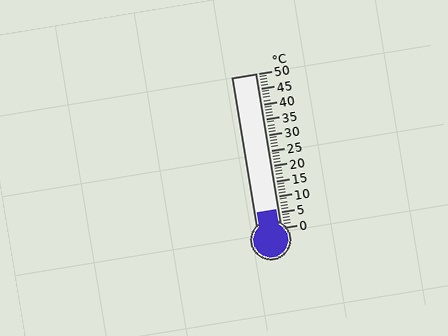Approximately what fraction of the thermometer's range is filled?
The thermometer is filled to approximately 10% of its range.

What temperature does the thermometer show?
The thermometer shows approximately 6°C.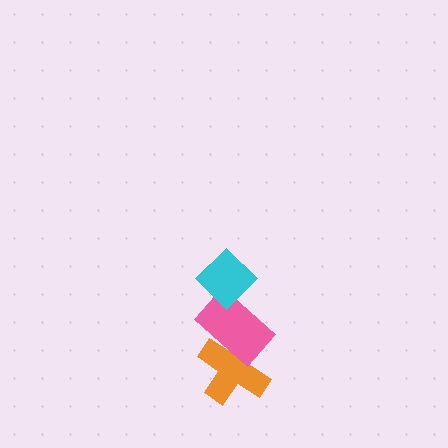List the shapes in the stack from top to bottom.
From top to bottom: the cyan diamond, the pink rectangle, the orange cross.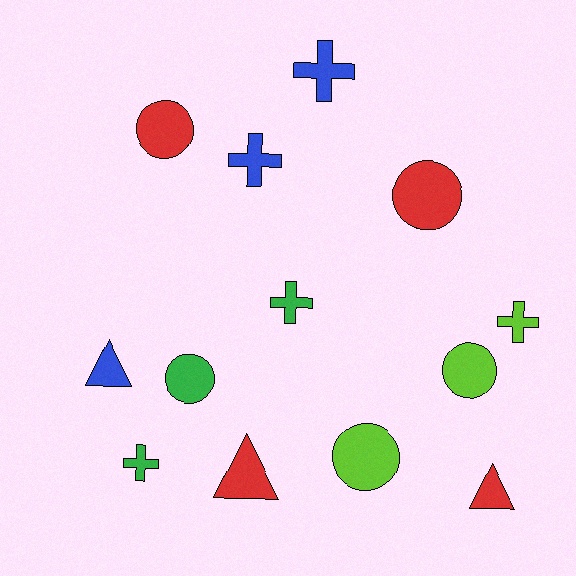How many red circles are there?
There are 2 red circles.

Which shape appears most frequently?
Circle, with 5 objects.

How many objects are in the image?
There are 13 objects.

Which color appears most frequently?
Red, with 4 objects.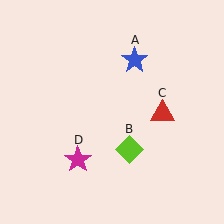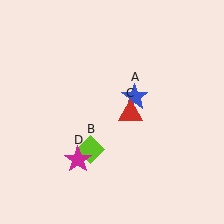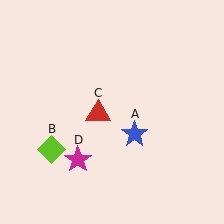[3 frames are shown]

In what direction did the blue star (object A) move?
The blue star (object A) moved down.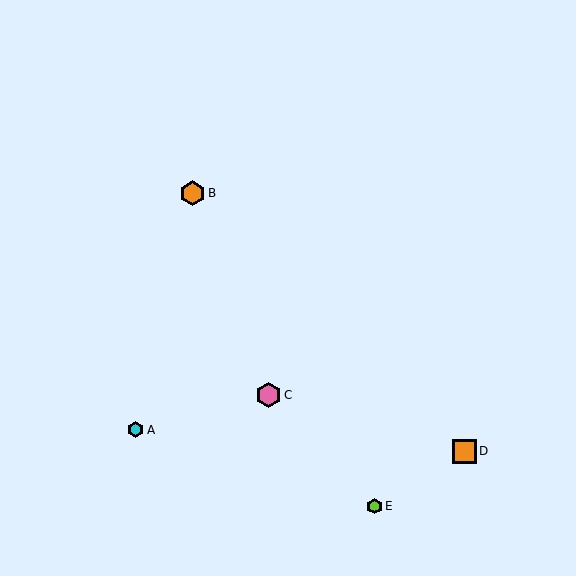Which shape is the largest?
The pink hexagon (labeled C) is the largest.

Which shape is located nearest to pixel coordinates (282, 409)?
The pink hexagon (labeled C) at (269, 395) is nearest to that location.